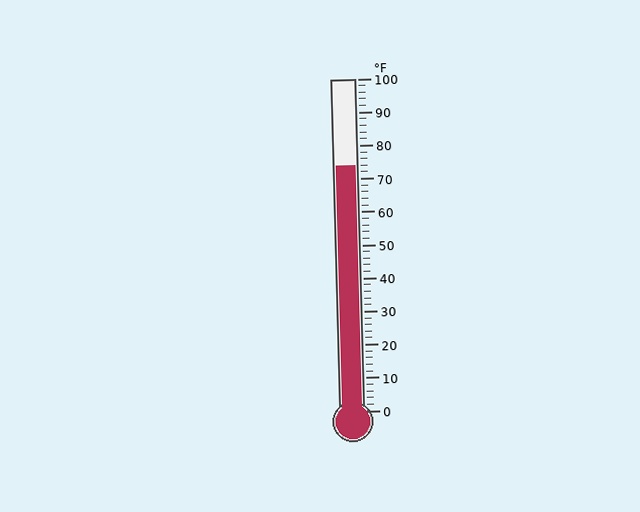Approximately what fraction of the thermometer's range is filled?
The thermometer is filled to approximately 75% of its range.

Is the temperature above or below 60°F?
The temperature is above 60°F.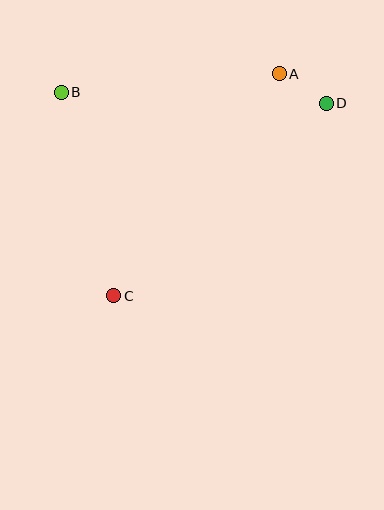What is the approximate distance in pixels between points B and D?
The distance between B and D is approximately 265 pixels.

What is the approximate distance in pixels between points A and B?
The distance between A and B is approximately 218 pixels.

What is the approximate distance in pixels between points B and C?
The distance between B and C is approximately 210 pixels.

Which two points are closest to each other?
Points A and D are closest to each other.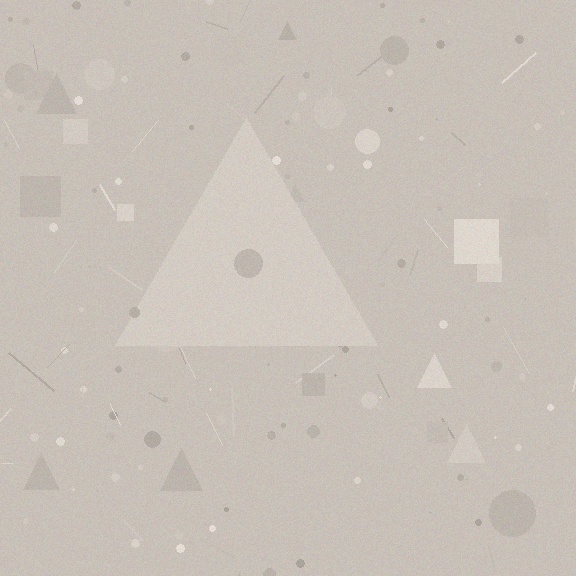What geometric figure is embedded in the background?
A triangle is embedded in the background.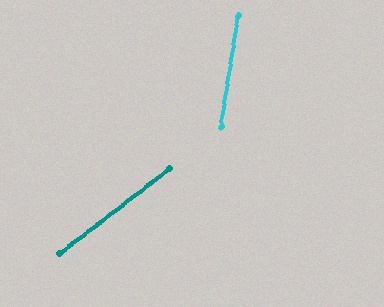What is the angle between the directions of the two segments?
Approximately 44 degrees.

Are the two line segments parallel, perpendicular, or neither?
Neither parallel nor perpendicular — they differ by about 44°.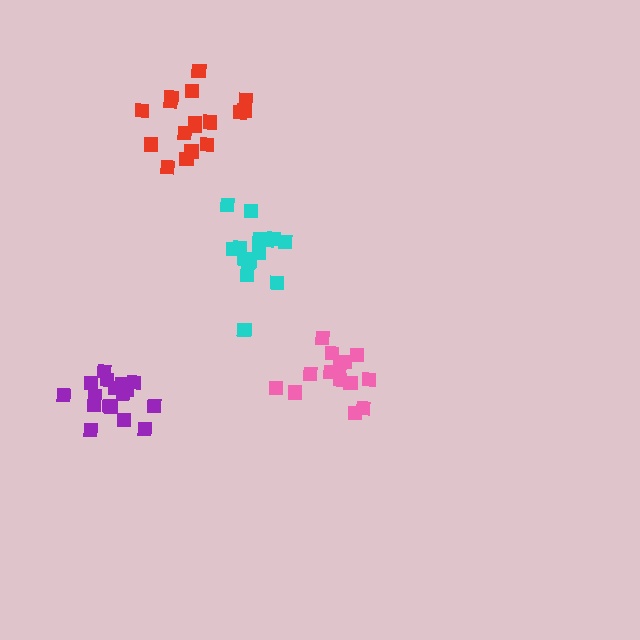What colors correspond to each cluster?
The clusters are colored: pink, purple, red, cyan.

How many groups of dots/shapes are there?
There are 4 groups.